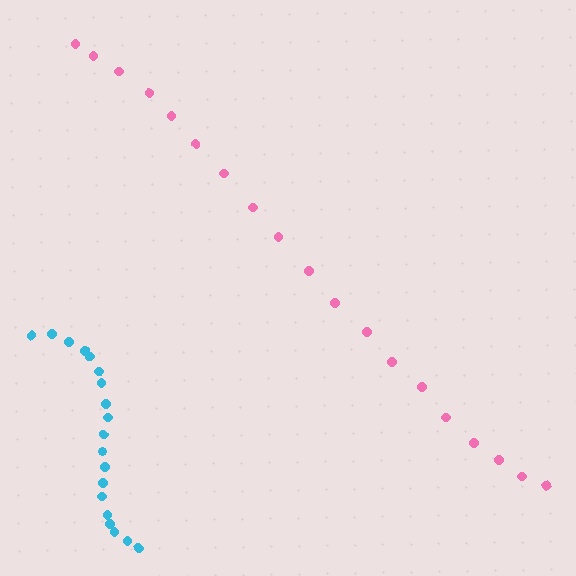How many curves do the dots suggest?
There are 2 distinct paths.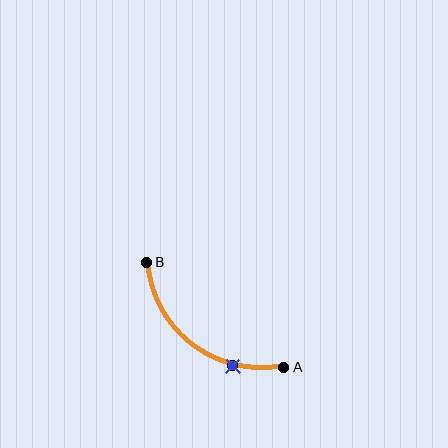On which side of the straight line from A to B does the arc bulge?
The arc bulges below and to the left of the straight line connecting A and B.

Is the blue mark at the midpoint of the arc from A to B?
No. The blue mark lies on the arc but is closer to endpoint A. The arc midpoint would be at the point on the curve equidistant along the arc from both A and B.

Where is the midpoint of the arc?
The arc midpoint is the point on the curve farthest from the straight line joining A and B. It sits below and to the left of that line.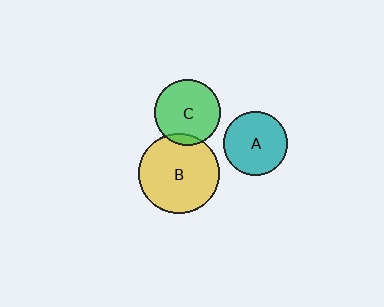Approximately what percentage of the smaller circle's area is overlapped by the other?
Approximately 10%.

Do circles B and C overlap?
Yes.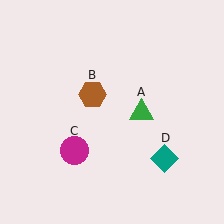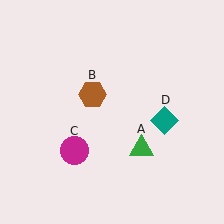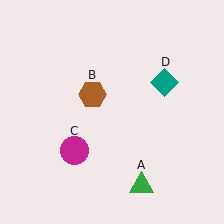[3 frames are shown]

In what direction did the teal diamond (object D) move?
The teal diamond (object D) moved up.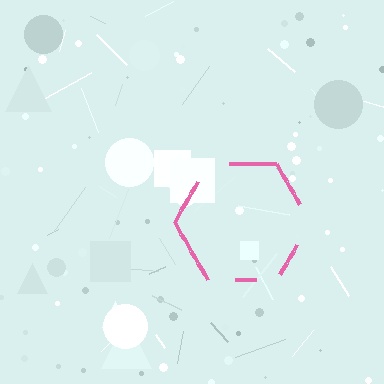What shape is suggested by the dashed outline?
The dashed outline suggests a hexagon.